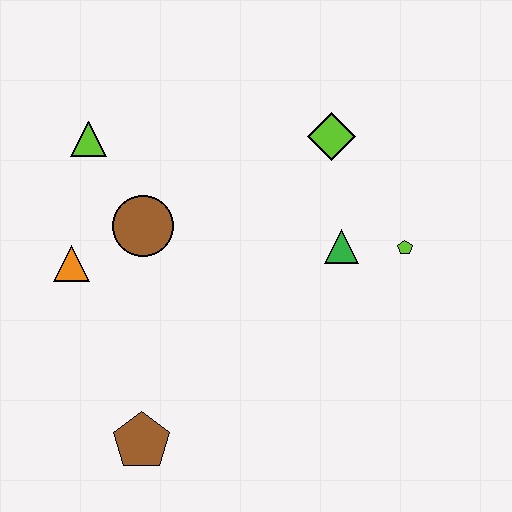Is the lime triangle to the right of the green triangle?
No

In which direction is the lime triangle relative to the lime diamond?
The lime triangle is to the left of the lime diamond.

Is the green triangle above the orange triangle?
Yes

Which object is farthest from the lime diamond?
The brown pentagon is farthest from the lime diamond.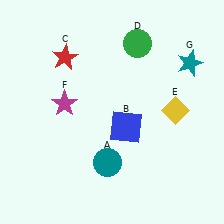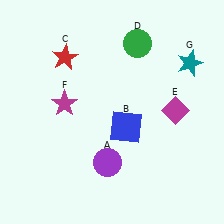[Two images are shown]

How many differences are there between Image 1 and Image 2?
There are 2 differences between the two images.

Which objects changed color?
A changed from teal to purple. E changed from yellow to magenta.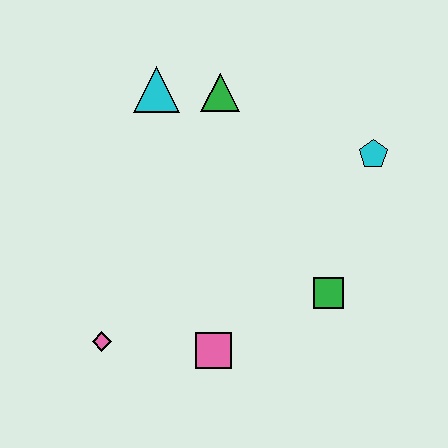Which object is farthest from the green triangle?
The pink diamond is farthest from the green triangle.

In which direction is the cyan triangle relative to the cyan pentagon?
The cyan triangle is to the left of the cyan pentagon.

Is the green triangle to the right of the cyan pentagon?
No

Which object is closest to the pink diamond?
The pink square is closest to the pink diamond.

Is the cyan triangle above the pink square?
Yes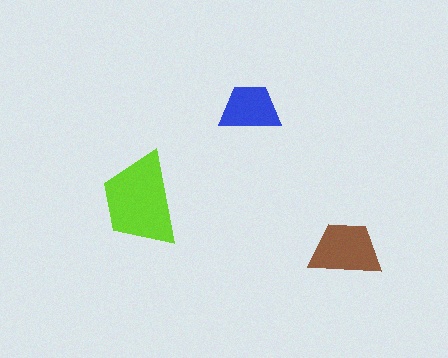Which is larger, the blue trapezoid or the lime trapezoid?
The lime one.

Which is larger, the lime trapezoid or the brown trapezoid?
The lime one.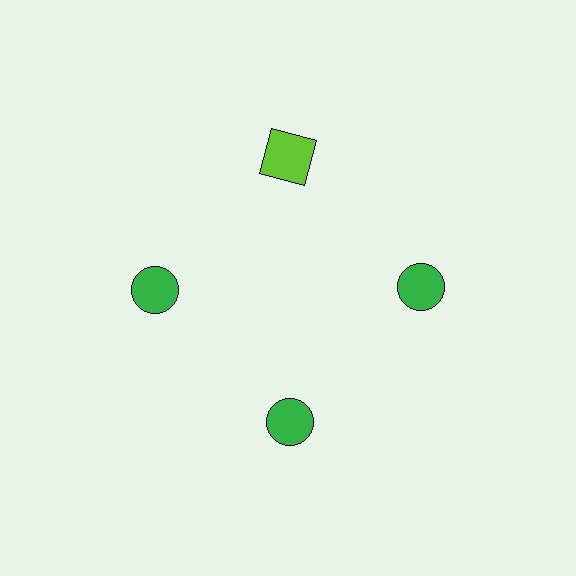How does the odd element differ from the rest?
It differs in both color (lime instead of green) and shape (square instead of circle).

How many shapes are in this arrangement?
There are 4 shapes arranged in a ring pattern.